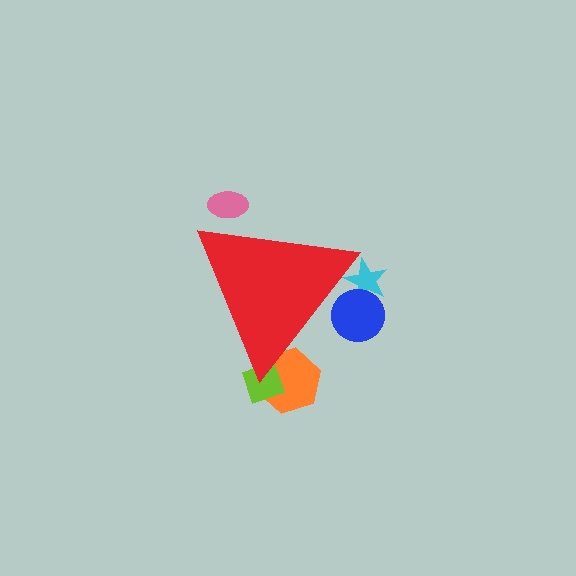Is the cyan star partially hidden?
Yes, the cyan star is partially hidden behind the red triangle.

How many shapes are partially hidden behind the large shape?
5 shapes are partially hidden.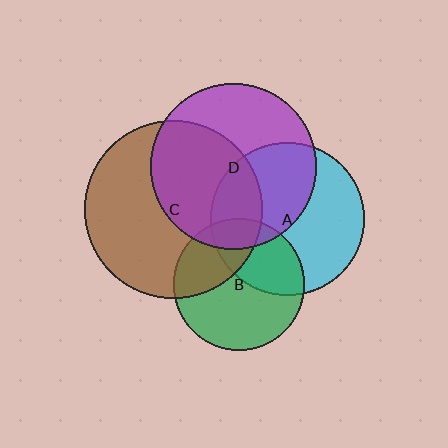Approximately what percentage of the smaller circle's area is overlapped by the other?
Approximately 50%.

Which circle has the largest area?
Circle C (brown).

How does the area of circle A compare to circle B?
Approximately 1.4 times.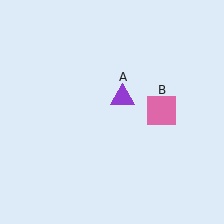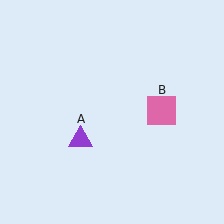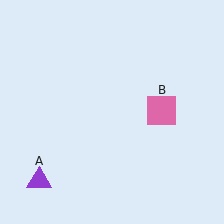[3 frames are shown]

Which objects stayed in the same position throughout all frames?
Pink square (object B) remained stationary.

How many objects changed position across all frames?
1 object changed position: purple triangle (object A).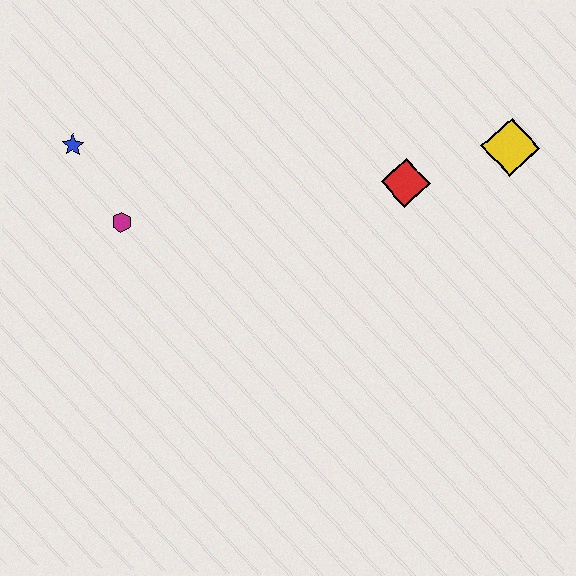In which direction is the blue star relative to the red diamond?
The blue star is to the left of the red diamond.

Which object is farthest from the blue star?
The yellow diamond is farthest from the blue star.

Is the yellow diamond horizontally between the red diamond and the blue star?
No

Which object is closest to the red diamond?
The yellow diamond is closest to the red diamond.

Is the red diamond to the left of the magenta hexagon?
No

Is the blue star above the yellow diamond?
No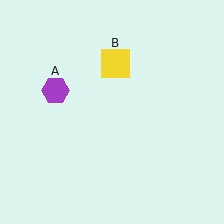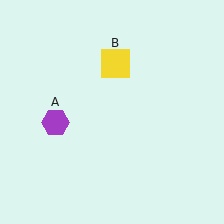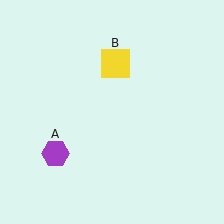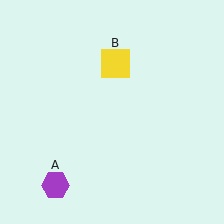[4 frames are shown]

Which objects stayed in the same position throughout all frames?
Yellow square (object B) remained stationary.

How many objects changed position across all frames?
1 object changed position: purple hexagon (object A).